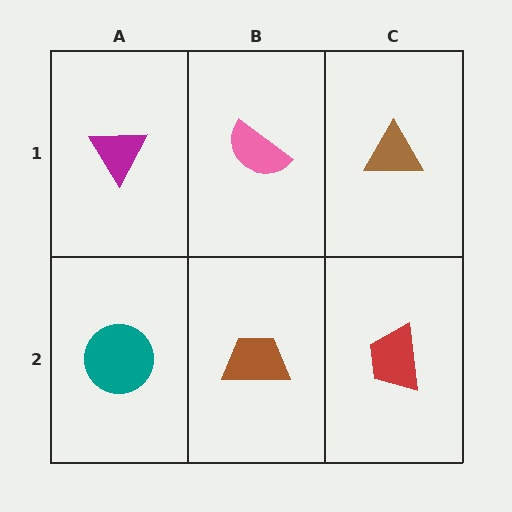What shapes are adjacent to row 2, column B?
A pink semicircle (row 1, column B), a teal circle (row 2, column A), a red trapezoid (row 2, column C).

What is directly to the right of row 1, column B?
A brown triangle.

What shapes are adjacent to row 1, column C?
A red trapezoid (row 2, column C), a pink semicircle (row 1, column B).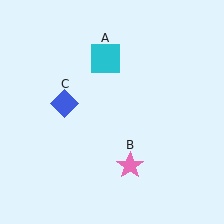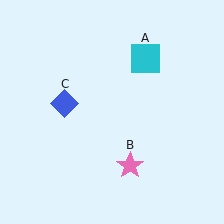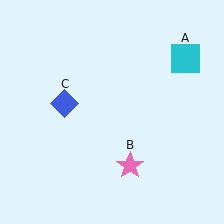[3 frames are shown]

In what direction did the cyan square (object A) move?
The cyan square (object A) moved right.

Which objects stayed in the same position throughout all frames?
Pink star (object B) and blue diamond (object C) remained stationary.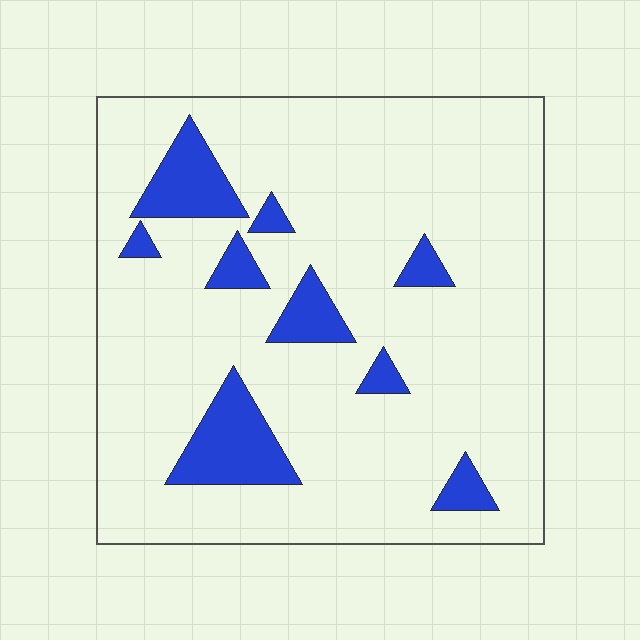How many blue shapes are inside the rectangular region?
9.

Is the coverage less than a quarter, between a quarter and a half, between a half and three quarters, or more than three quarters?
Less than a quarter.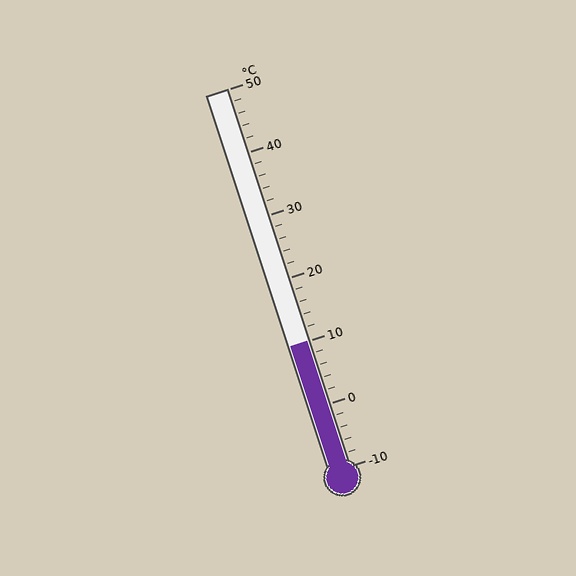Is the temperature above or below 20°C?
The temperature is below 20°C.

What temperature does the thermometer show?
The thermometer shows approximately 10°C.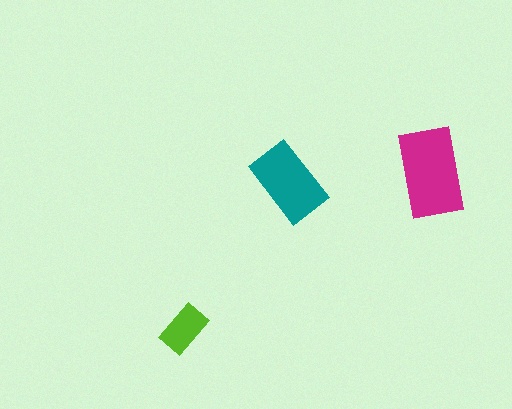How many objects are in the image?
There are 3 objects in the image.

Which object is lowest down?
The lime rectangle is bottommost.